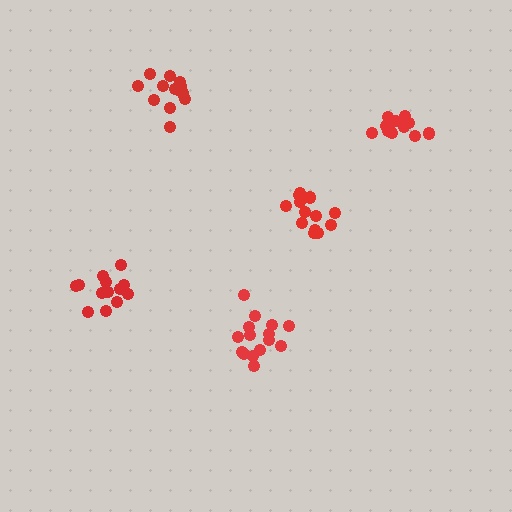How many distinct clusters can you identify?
There are 5 distinct clusters.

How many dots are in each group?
Group 1: 13 dots, Group 2: 16 dots, Group 3: 13 dots, Group 4: 14 dots, Group 5: 12 dots (68 total).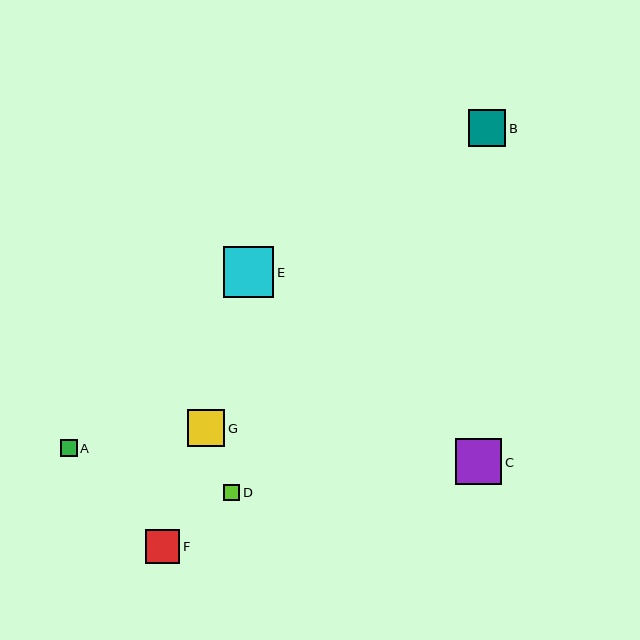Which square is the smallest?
Square D is the smallest with a size of approximately 16 pixels.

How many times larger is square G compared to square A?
Square G is approximately 2.1 times the size of square A.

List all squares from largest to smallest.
From largest to smallest: E, C, B, G, F, A, D.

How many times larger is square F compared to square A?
Square F is approximately 2.0 times the size of square A.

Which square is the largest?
Square E is the largest with a size of approximately 51 pixels.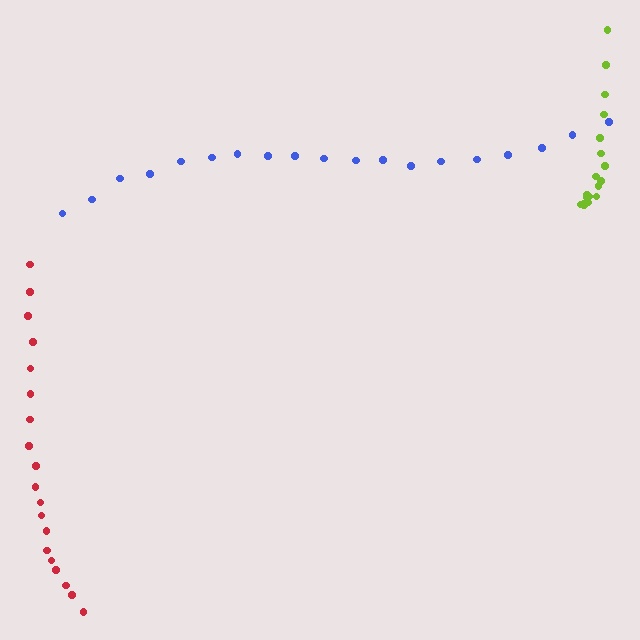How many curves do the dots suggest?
There are 3 distinct paths.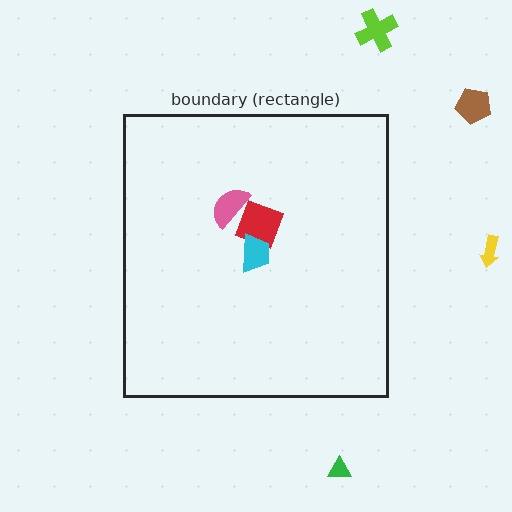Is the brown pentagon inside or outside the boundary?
Outside.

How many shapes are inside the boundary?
3 inside, 4 outside.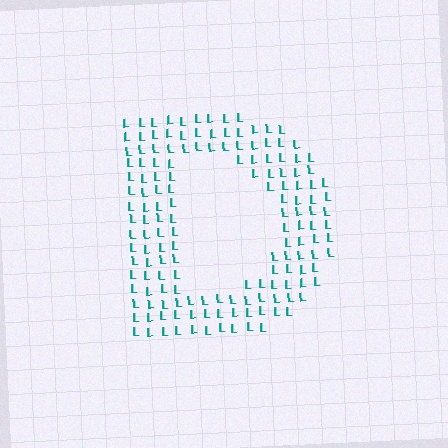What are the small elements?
The small elements are letter L's.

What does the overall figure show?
The overall figure shows the letter D.